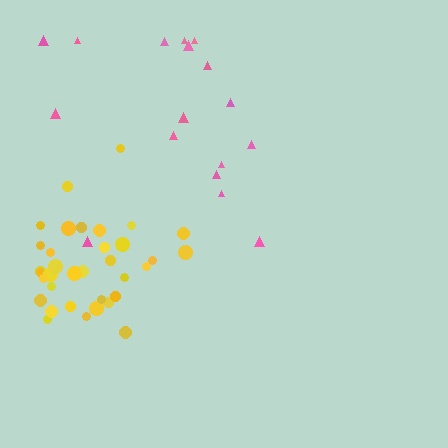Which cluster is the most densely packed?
Yellow.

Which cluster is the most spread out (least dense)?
Pink.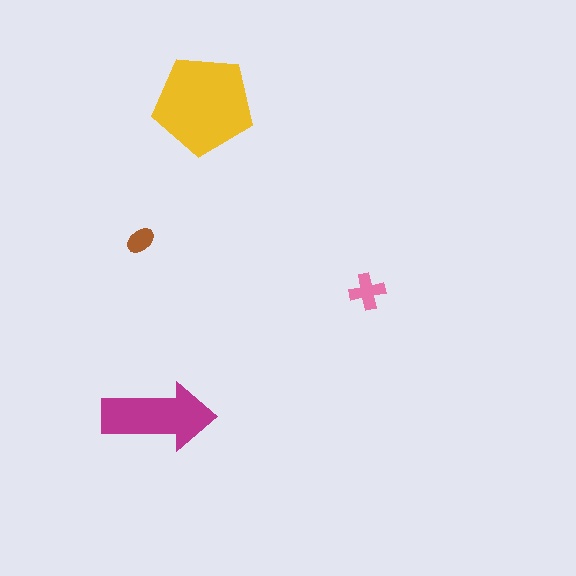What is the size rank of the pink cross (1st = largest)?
3rd.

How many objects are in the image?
There are 4 objects in the image.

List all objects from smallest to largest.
The brown ellipse, the pink cross, the magenta arrow, the yellow pentagon.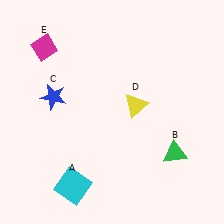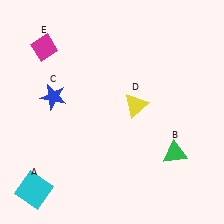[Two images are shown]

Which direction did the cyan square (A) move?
The cyan square (A) moved left.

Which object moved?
The cyan square (A) moved left.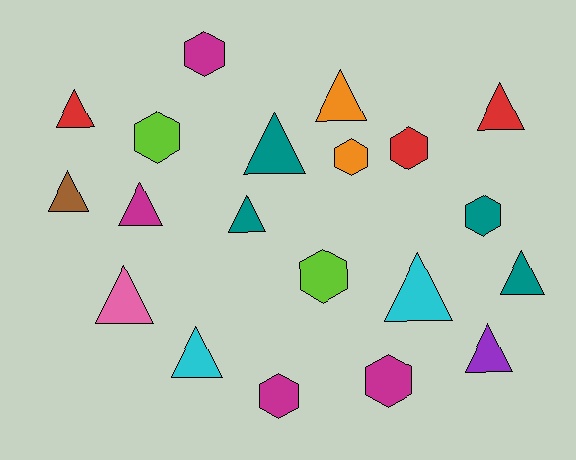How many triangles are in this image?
There are 12 triangles.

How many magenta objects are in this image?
There are 4 magenta objects.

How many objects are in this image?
There are 20 objects.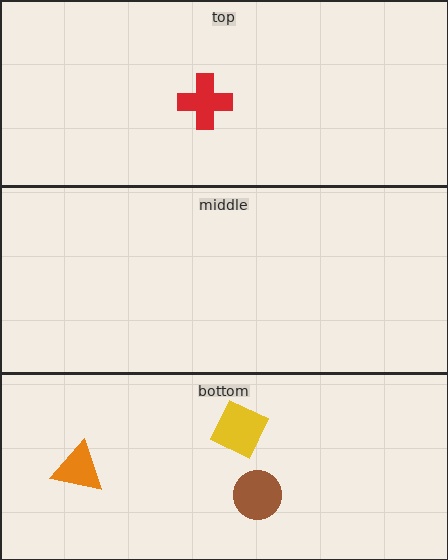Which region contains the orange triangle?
The bottom region.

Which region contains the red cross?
The top region.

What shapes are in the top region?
The red cross.